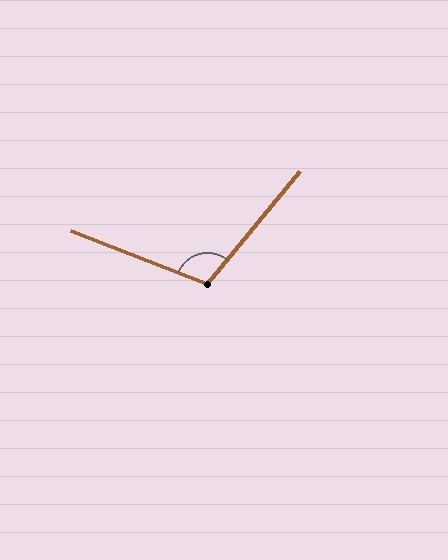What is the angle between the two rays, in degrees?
Approximately 108 degrees.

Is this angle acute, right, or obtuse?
It is obtuse.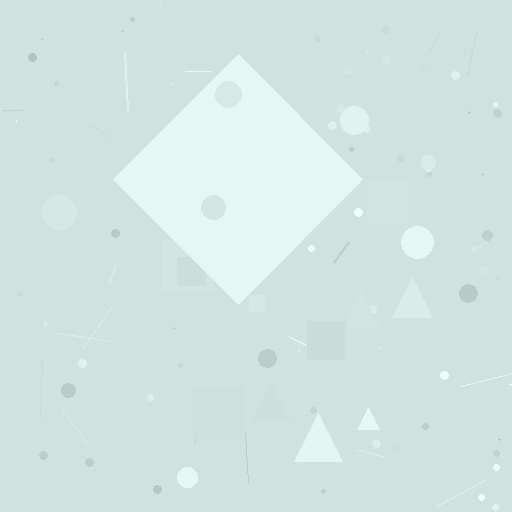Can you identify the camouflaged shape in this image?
The camouflaged shape is a diamond.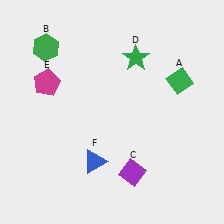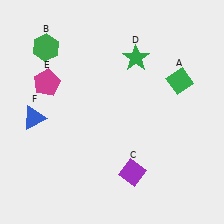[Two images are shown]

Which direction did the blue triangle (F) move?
The blue triangle (F) moved left.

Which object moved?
The blue triangle (F) moved left.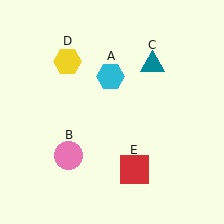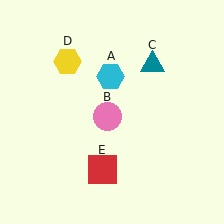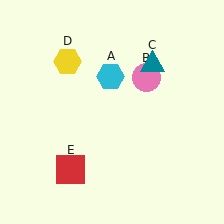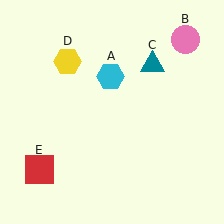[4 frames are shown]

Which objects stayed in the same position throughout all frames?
Cyan hexagon (object A) and teal triangle (object C) and yellow hexagon (object D) remained stationary.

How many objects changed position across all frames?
2 objects changed position: pink circle (object B), red square (object E).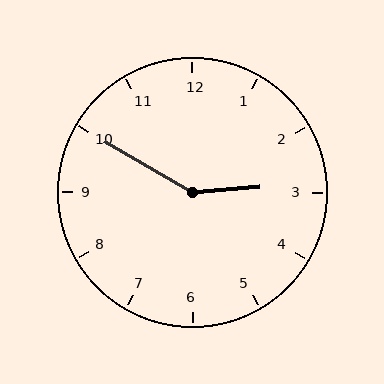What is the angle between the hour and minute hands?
Approximately 145 degrees.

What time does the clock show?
2:50.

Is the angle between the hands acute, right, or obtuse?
It is obtuse.